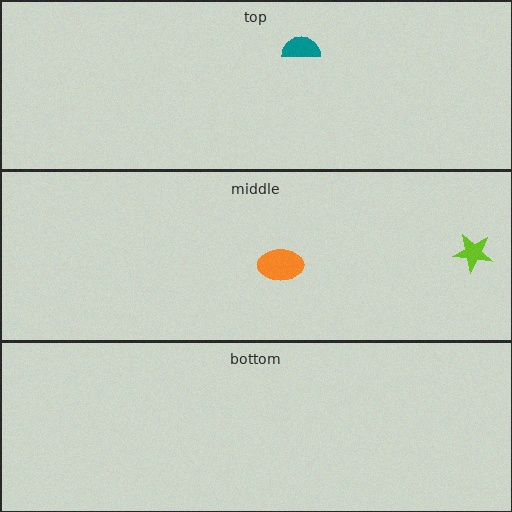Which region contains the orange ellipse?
The middle region.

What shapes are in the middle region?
The orange ellipse, the lime star.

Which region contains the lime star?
The middle region.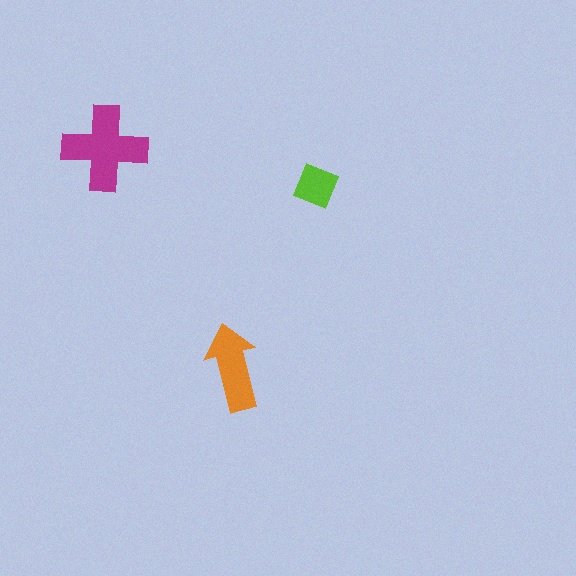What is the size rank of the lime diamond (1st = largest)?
3rd.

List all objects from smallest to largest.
The lime diamond, the orange arrow, the magenta cross.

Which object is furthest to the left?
The magenta cross is leftmost.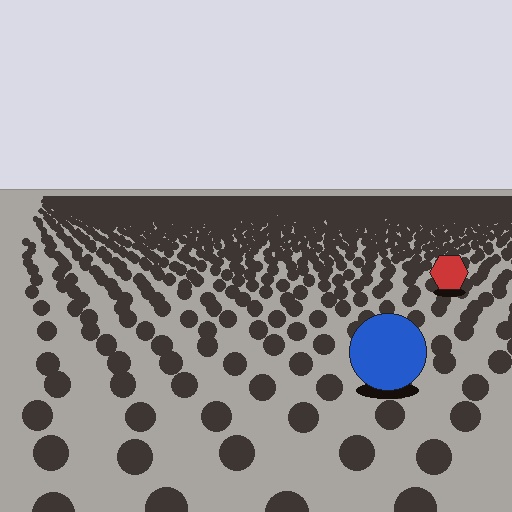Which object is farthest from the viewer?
The red hexagon is farthest from the viewer. It appears smaller and the ground texture around it is denser.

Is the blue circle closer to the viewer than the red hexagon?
Yes. The blue circle is closer — you can tell from the texture gradient: the ground texture is coarser near it.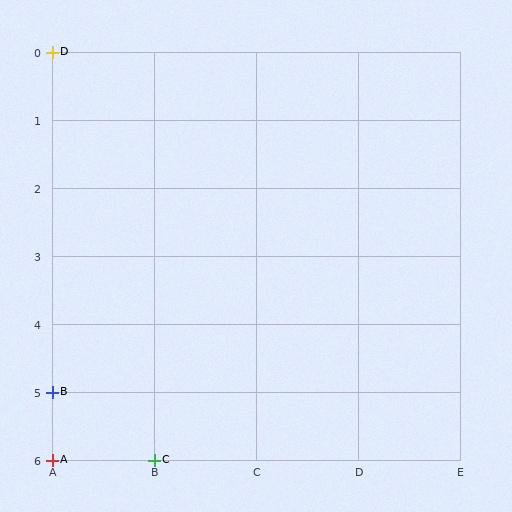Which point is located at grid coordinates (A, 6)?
Point A is at (A, 6).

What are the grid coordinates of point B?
Point B is at grid coordinates (A, 5).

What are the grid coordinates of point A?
Point A is at grid coordinates (A, 6).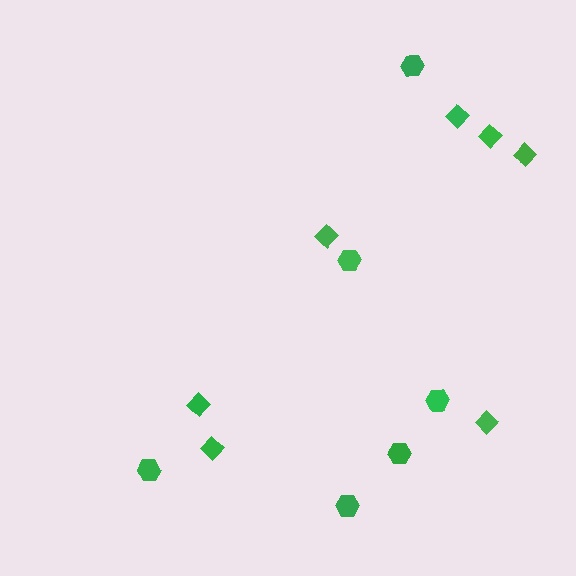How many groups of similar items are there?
There are 2 groups: one group of diamonds (7) and one group of hexagons (6).